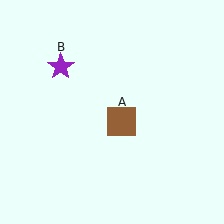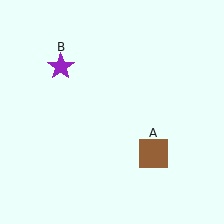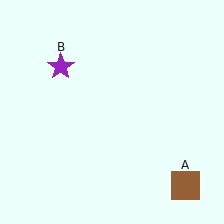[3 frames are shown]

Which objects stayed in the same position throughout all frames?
Purple star (object B) remained stationary.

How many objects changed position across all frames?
1 object changed position: brown square (object A).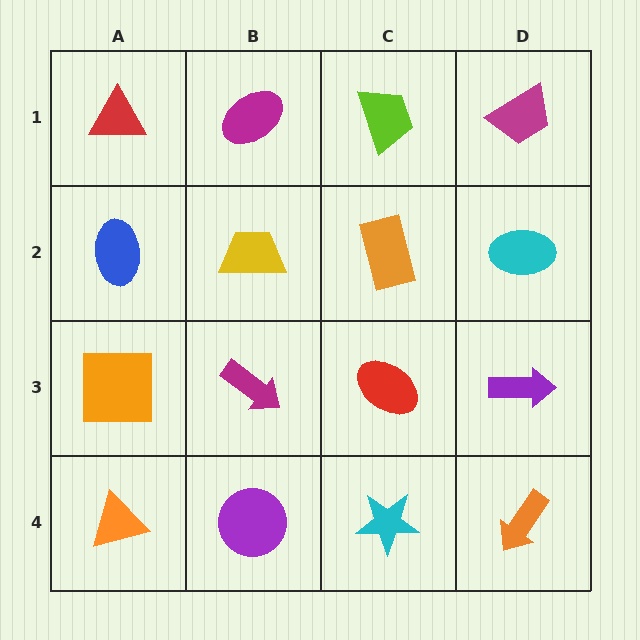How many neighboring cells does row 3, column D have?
3.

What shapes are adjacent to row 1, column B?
A yellow trapezoid (row 2, column B), a red triangle (row 1, column A), a lime trapezoid (row 1, column C).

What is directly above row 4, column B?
A magenta arrow.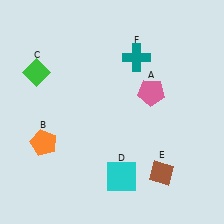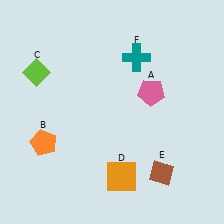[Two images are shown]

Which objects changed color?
C changed from green to lime. D changed from cyan to orange.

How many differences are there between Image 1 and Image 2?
There are 2 differences between the two images.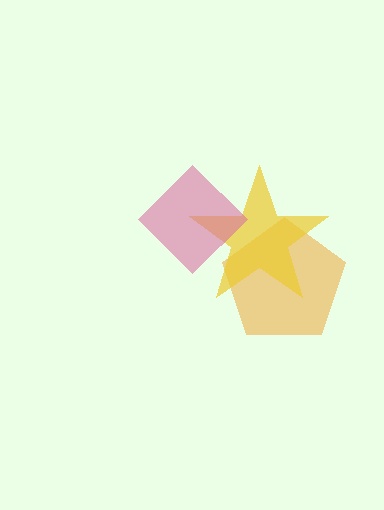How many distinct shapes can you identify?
There are 3 distinct shapes: an orange pentagon, a yellow star, a pink diamond.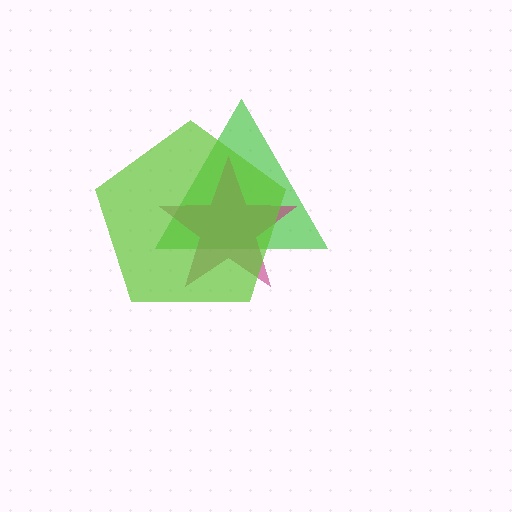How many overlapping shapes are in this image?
There are 3 overlapping shapes in the image.